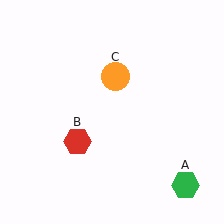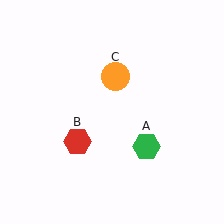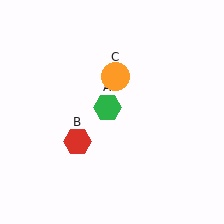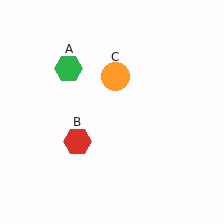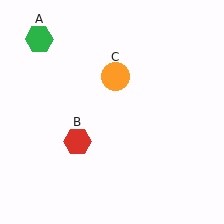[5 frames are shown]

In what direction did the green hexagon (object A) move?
The green hexagon (object A) moved up and to the left.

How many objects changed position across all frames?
1 object changed position: green hexagon (object A).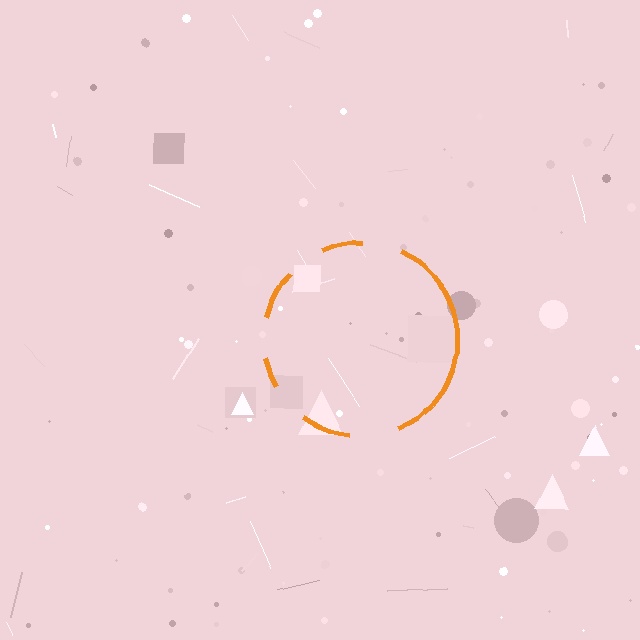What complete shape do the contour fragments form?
The contour fragments form a circle.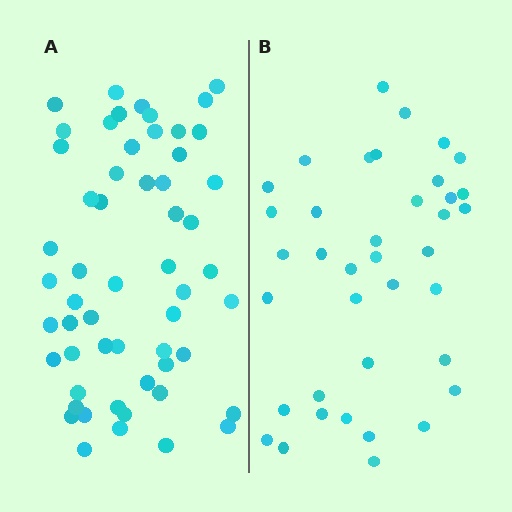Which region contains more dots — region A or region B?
Region A (the left region) has more dots.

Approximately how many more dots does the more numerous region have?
Region A has approximately 20 more dots than region B.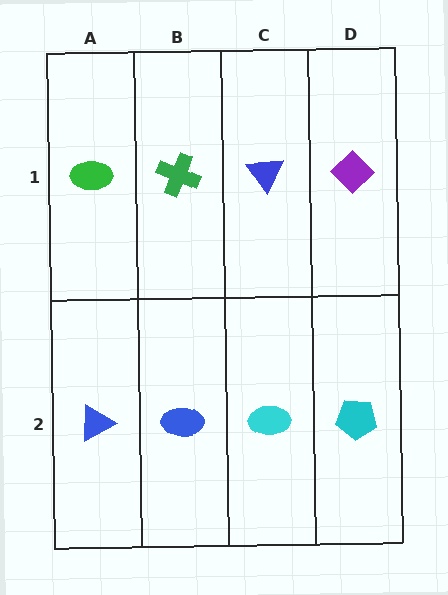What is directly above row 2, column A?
A green ellipse.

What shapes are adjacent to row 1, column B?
A blue ellipse (row 2, column B), a green ellipse (row 1, column A), a blue triangle (row 1, column C).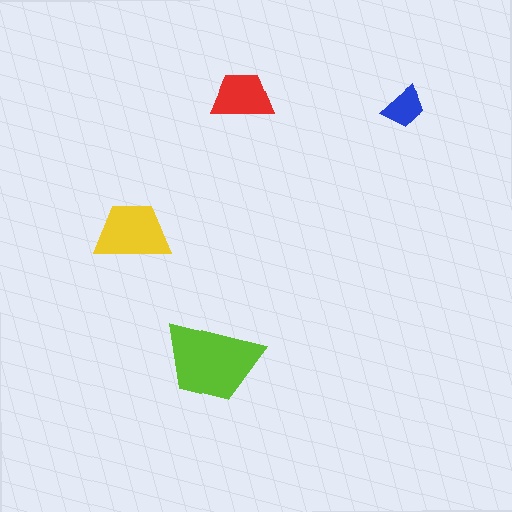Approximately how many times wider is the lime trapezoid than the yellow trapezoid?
About 1.5 times wider.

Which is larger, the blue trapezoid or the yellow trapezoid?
The yellow one.